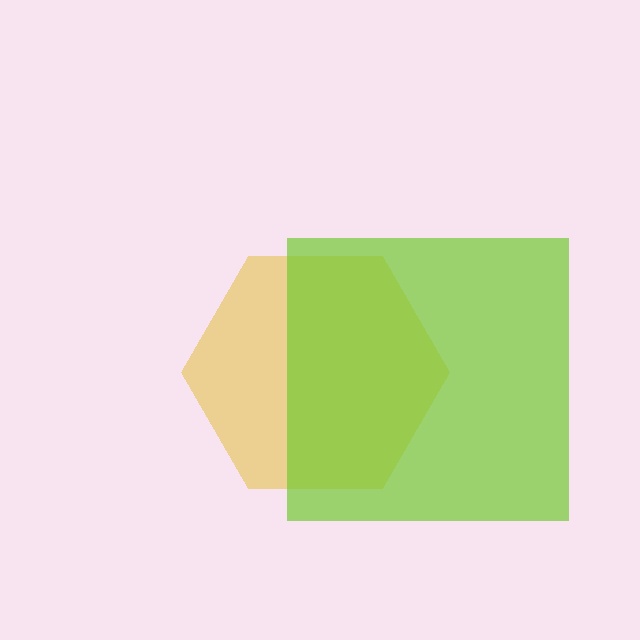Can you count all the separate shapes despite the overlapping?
Yes, there are 2 separate shapes.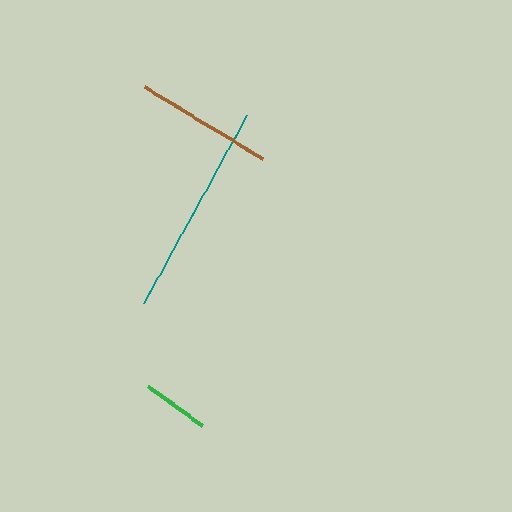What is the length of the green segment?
The green segment is approximately 68 pixels long.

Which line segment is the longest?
The teal line is the longest at approximately 216 pixels.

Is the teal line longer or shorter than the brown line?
The teal line is longer than the brown line.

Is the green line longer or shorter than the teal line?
The teal line is longer than the green line.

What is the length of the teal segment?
The teal segment is approximately 216 pixels long.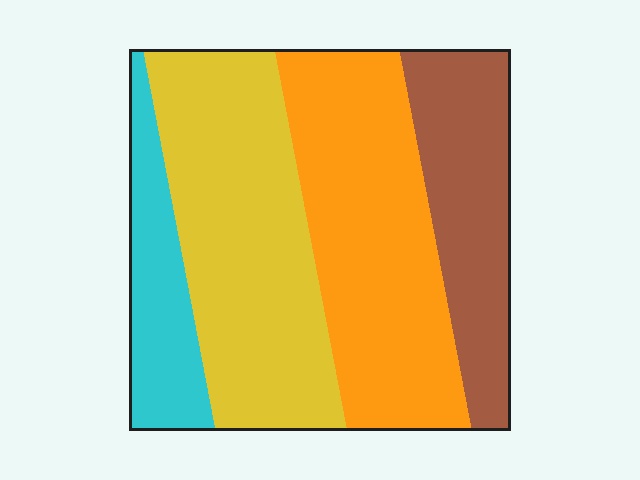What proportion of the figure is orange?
Orange covers around 35% of the figure.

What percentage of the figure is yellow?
Yellow takes up about one third (1/3) of the figure.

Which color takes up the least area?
Cyan, at roughly 15%.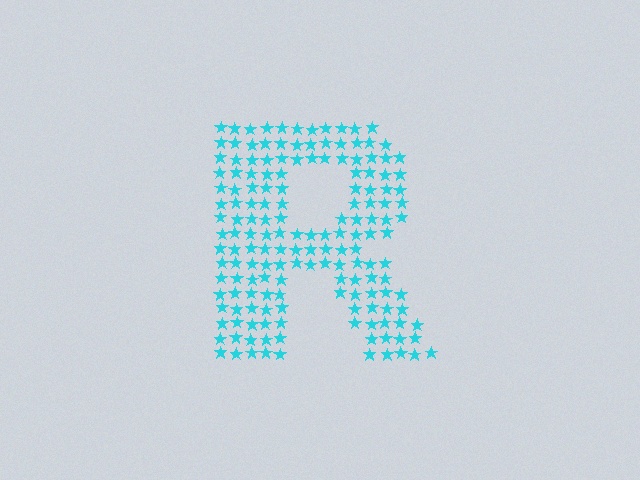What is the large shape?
The large shape is the letter R.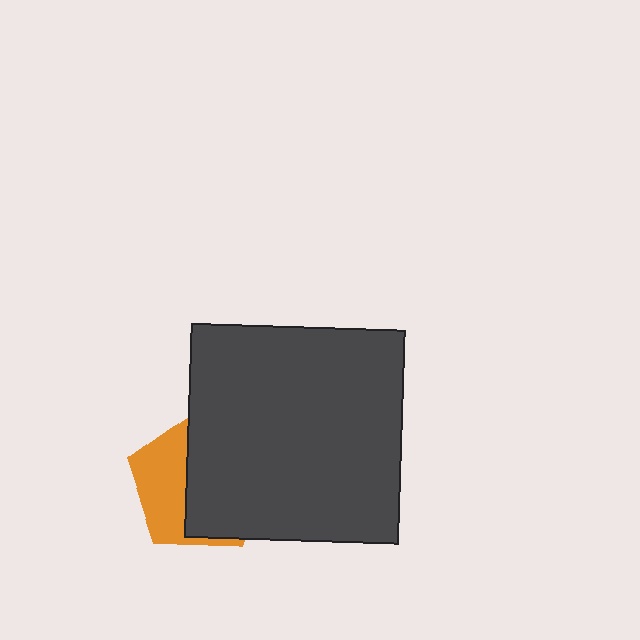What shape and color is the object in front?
The object in front is a dark gray square.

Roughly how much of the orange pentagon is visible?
A small part of it is visible (roughly 40%).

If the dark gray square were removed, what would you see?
You would see the complete orange pentagon.